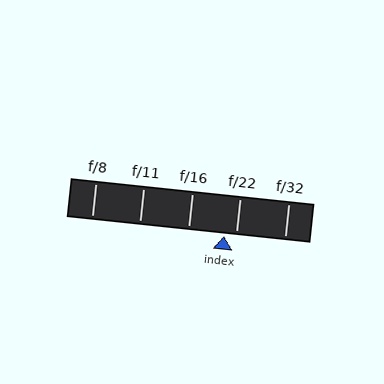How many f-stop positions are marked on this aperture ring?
There are 5 f-stop positions marked.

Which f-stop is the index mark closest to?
The index mark is closest to f/22.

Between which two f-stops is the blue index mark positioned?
The index mark is between f/16 and f/22.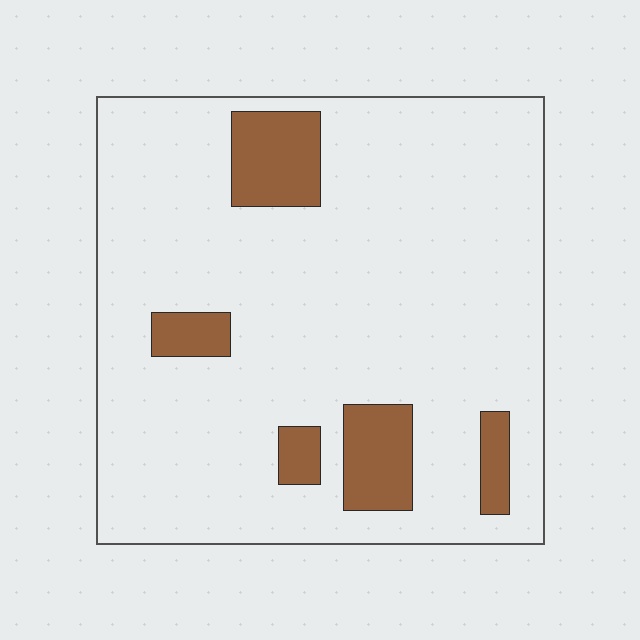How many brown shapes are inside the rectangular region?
5.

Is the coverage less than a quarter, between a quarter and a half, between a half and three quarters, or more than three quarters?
Less than a quarter.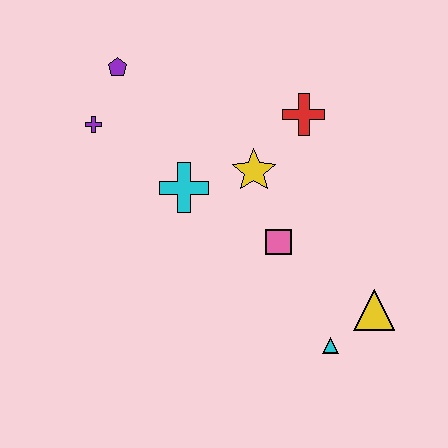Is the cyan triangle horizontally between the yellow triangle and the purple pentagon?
Yes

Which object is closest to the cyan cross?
The yellow star is closest to the cyan cross.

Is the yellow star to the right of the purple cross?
Yes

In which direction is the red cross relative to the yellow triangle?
The red cross is above the yellow triangle.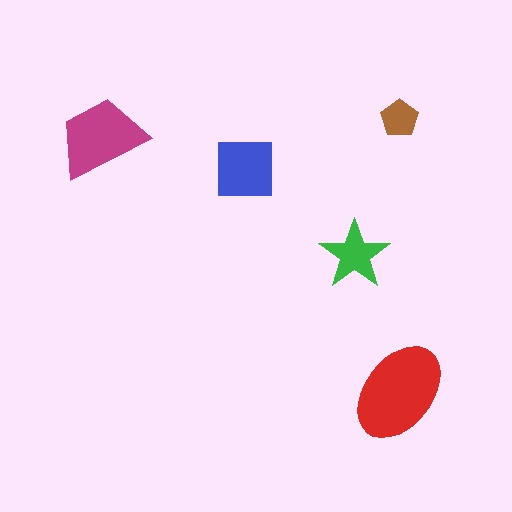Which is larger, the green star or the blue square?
The blue square.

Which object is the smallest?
The brown pentagon.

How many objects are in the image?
There are 5 objects in the image.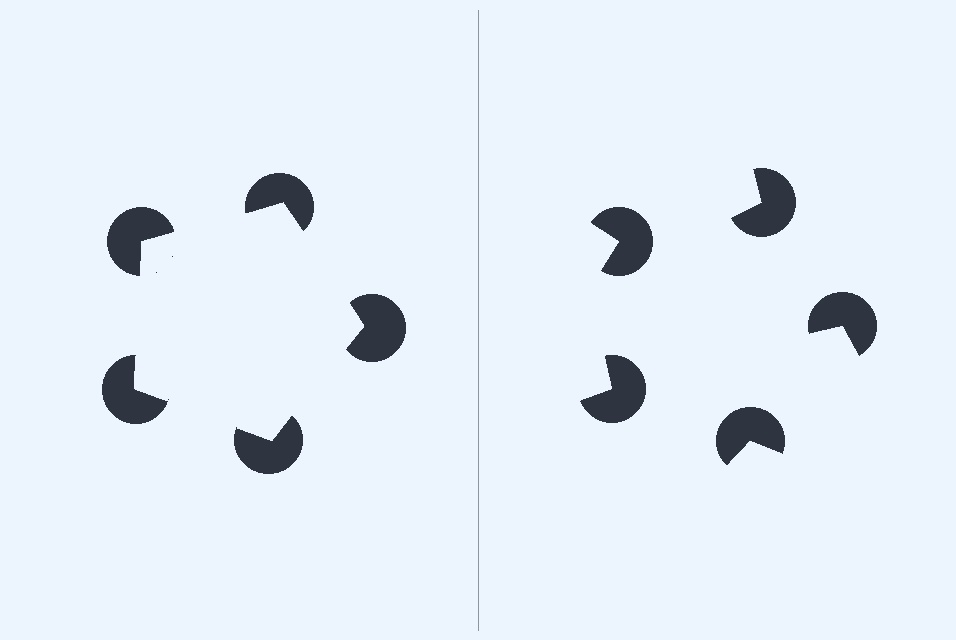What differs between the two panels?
The pac-man discs are positioned identically on both sides; only the wedge orientations differ. On the left they align to a pentagon; on the right they are misaligned.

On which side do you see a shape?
An illusory pentagon appears on the left side. On the right side the wedge cuts are rotated, so no coherent shape forms.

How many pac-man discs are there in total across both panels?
10 — 5 on each side.